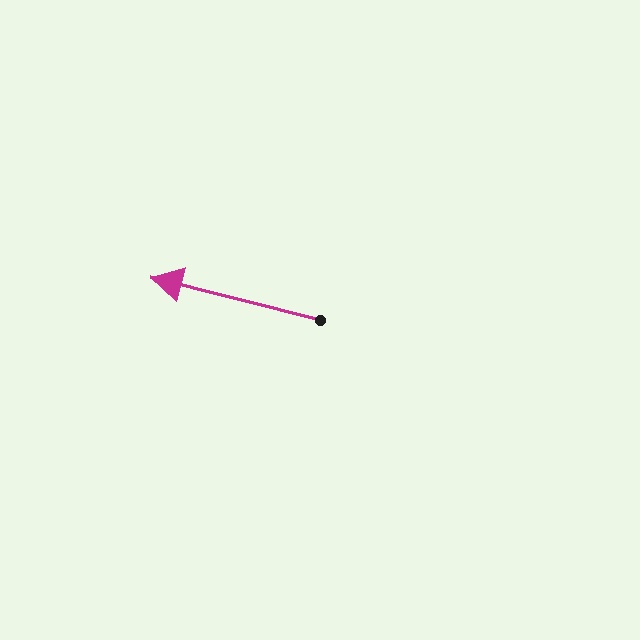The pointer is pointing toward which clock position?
Roughly 9 o'clock.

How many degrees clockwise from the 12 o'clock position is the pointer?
Approximately 284 degrees.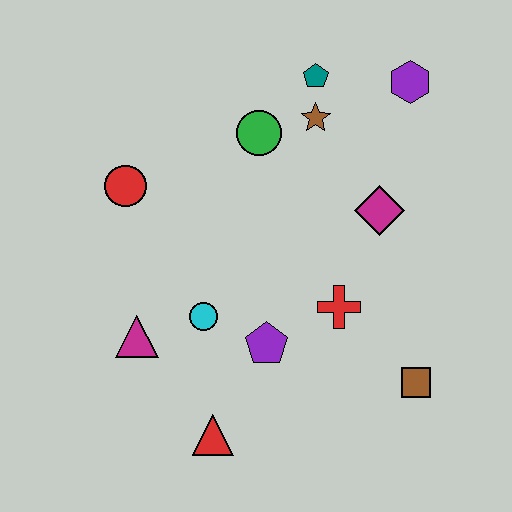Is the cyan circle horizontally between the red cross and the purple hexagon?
No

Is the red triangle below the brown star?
Yes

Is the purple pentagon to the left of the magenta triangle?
No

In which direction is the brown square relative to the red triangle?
The brown square is to the right of the red triangle.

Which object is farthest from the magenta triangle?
The purple hexagon is farthest from the magenta triangle.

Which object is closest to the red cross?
The purple pentagon is closest to the red cross.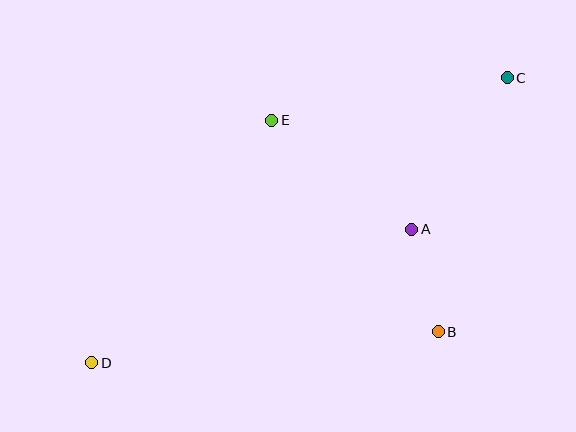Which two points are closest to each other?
Points A and B are closest to each other.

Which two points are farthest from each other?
Points C and D are farthest from each other.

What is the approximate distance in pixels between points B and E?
The distance between B and E is approximately 269 pixels.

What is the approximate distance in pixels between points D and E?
The distance between D and E is approximately 302 pixels.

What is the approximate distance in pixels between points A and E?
The distance between A and E is approximately 177 pixels.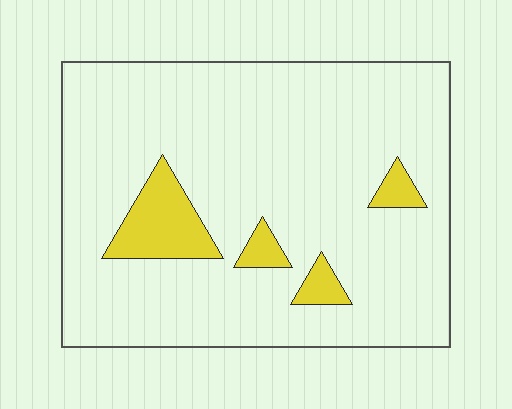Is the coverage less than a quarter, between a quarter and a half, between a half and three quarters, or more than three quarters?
Less than a quarter.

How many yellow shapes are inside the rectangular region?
4.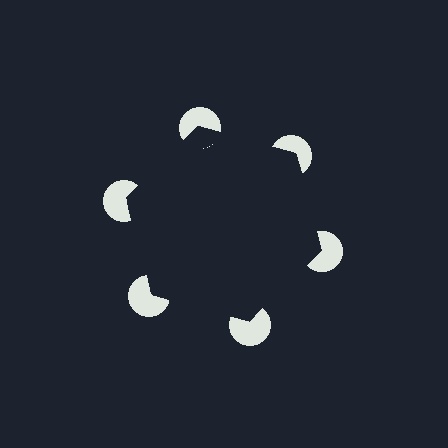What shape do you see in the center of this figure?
An illusory hexagon — its edges are inferred from the aligned wedge cuts in the pac-man discs, not physically drawn.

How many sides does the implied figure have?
6 sides.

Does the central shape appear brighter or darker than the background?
It typically appears slightly darker than the background, even though no actual brightness change is drawn.